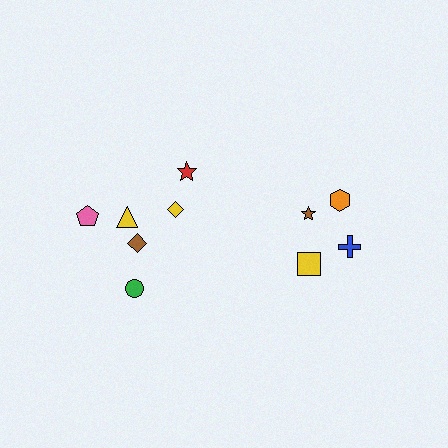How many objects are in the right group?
There are 4 objects.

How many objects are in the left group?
There are 6 objects.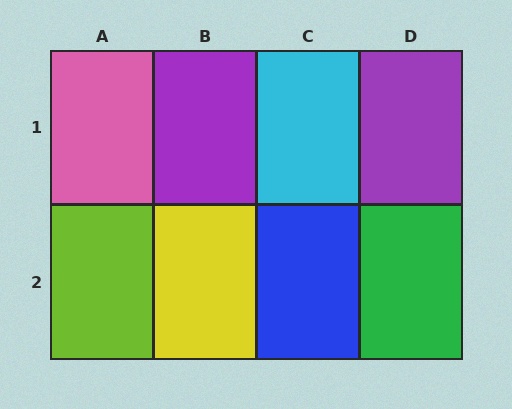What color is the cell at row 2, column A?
Lime.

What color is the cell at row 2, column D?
Green.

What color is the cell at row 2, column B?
Yellow.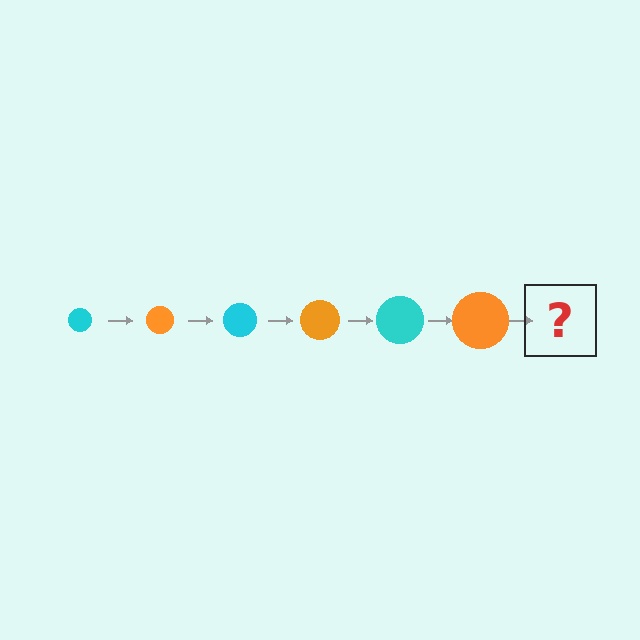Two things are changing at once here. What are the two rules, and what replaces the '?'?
The two rules are that the circle grows larger each step and the color cycles through cyan and orange. The '?' should be a cyan circle, larger than the previous one.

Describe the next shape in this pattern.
It should be a cyan circle, larger than the previous one.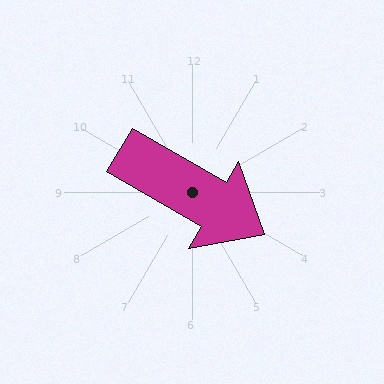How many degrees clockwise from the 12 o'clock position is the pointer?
Approximately 120 degrees.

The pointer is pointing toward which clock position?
Roughly 4 o'clock.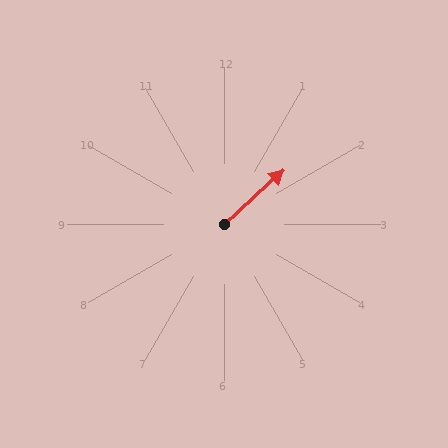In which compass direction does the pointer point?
Northeast.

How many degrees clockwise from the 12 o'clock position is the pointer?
Approximately 47 degrees.